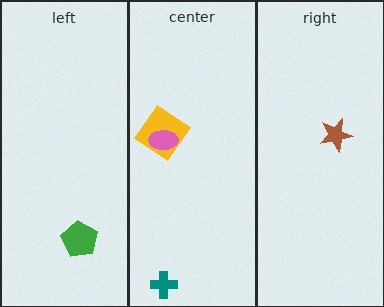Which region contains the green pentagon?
The left region.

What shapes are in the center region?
The teal cross, the yellow diamond, the pink ellipse.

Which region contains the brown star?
The right region.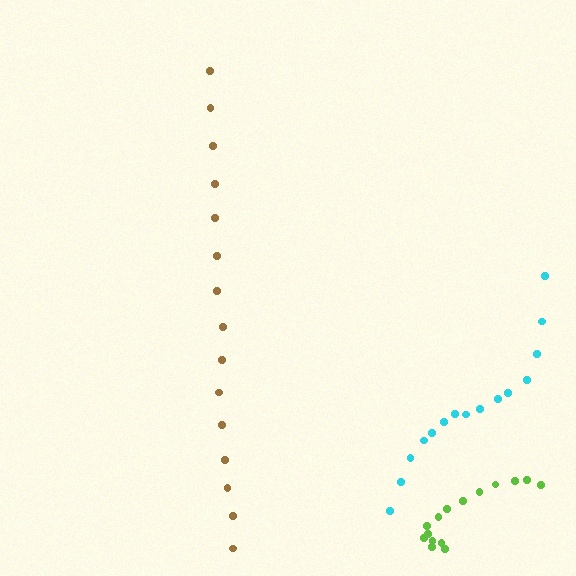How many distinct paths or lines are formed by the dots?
There are 3 distinct paths.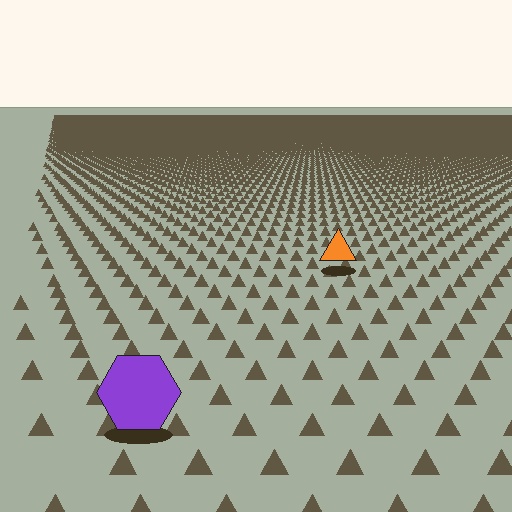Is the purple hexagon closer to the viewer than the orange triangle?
Yes. The purple hexagon is closer — you can tell from the texture gradient: the ground texture is coarser near it.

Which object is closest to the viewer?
The purple hexagon is closest. The texture marks near it are larger and more spread out.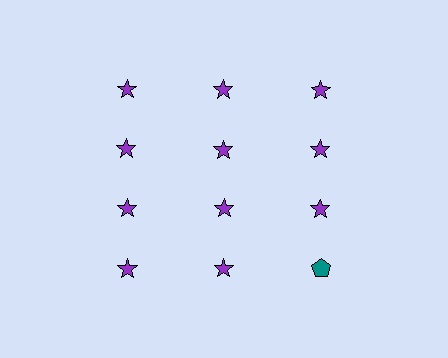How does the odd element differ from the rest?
It differs in both color (teal instead of purple) and shape (pentagon instead of star).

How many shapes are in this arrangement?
There are 12 shapes arranged in a grid pattern.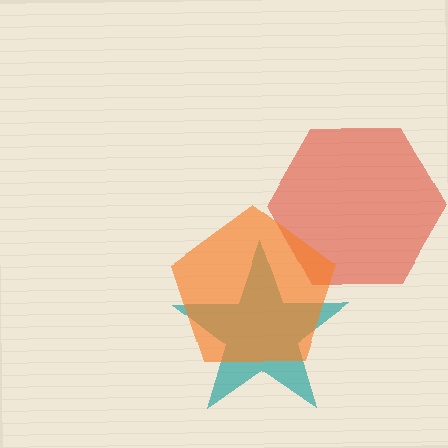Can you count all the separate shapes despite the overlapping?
Yes, there are 3 separate shapes.